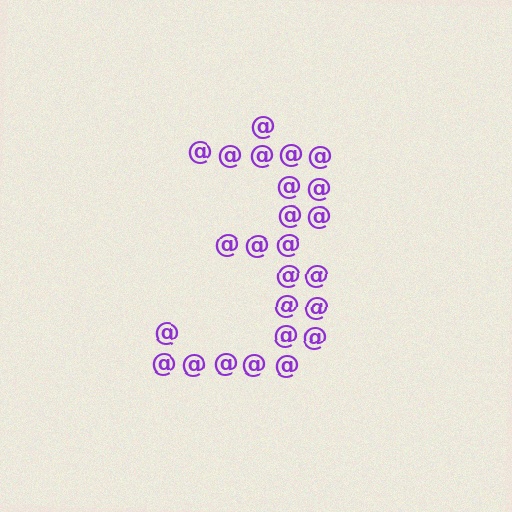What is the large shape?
The large shape is the digit 3.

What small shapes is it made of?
It is made of small at signs.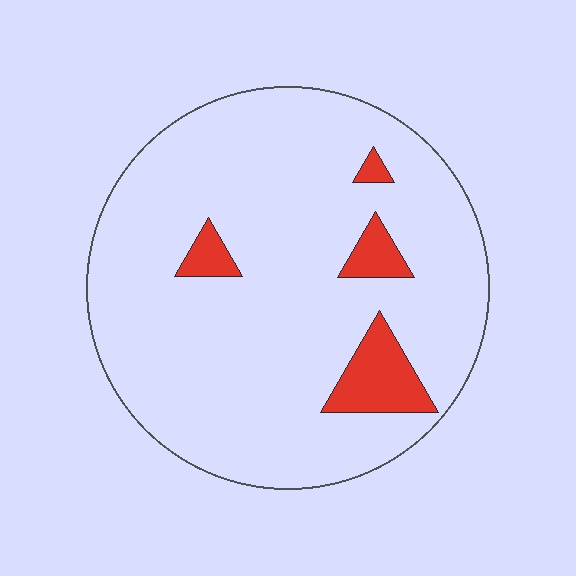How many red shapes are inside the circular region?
4.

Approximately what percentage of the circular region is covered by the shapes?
Approximately 10%.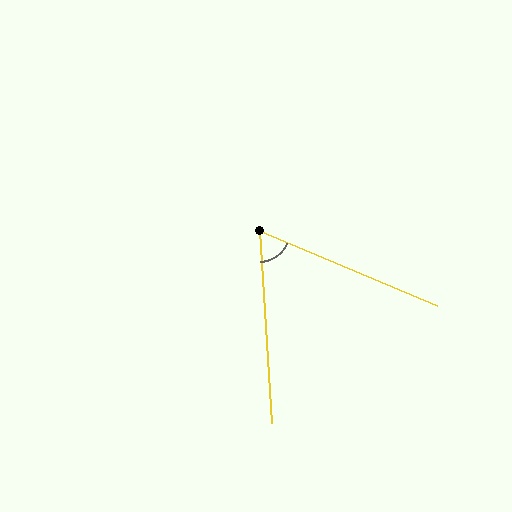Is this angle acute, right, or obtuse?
It is acute.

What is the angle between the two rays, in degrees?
Approximately 64 degrees.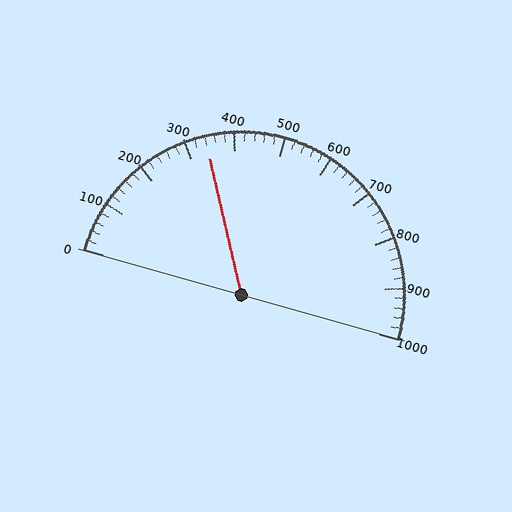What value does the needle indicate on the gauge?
The needle indicates approximately 340.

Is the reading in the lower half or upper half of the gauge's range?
The reading is in the lower half of the range (0 to 1000).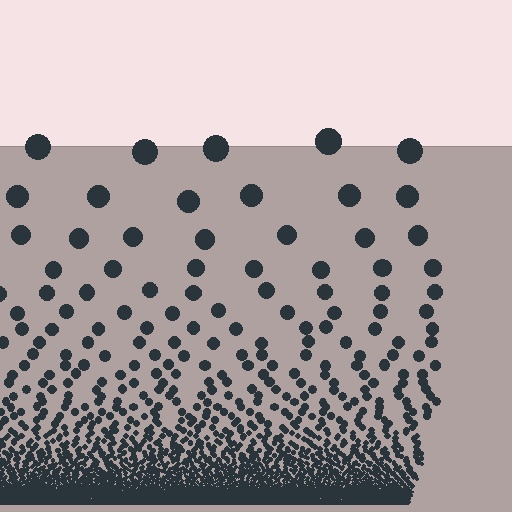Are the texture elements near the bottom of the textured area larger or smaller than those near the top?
Smaller. The gradient is inverted — elements near the bottom are smaller and denser.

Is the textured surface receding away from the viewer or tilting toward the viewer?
The surface appears to tilt toward the viewer. Texture elements get larger and sparser toward the top.